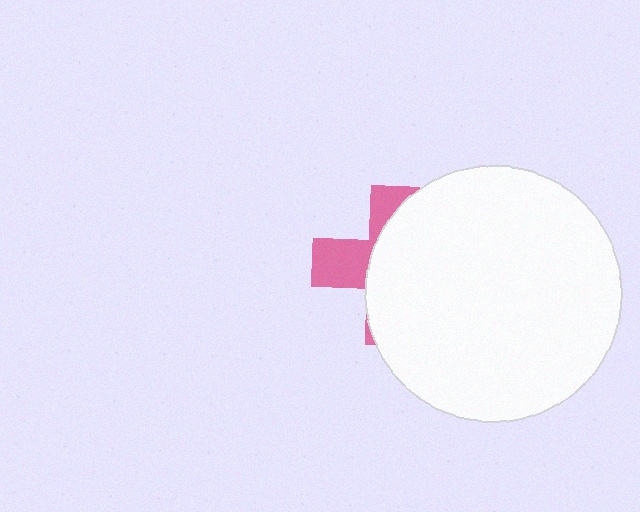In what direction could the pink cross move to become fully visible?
The pink cross could move left. That would shift it out from behind the white circle entirely.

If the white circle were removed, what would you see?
You would see the complete pink cross.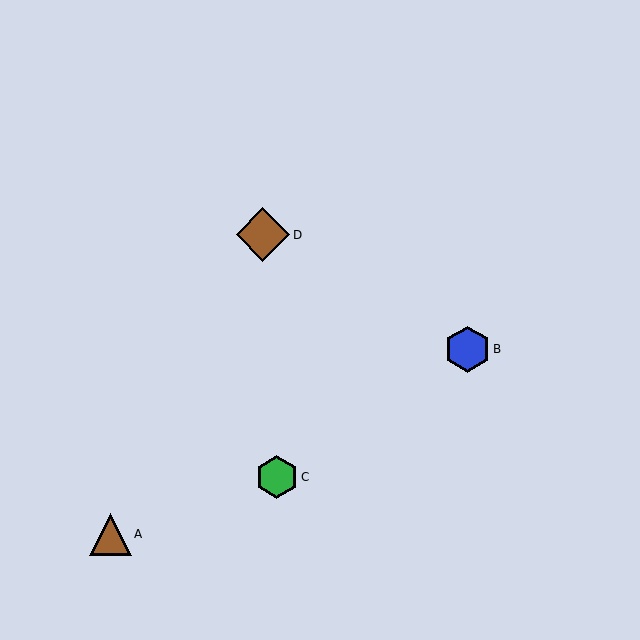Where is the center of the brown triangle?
The center of the brown triangle is at (110, 534).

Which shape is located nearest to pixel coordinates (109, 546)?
The brown triangle (labeled A) at (110, 534) is nearest to that location.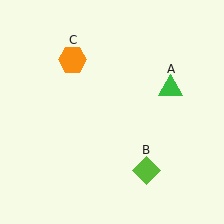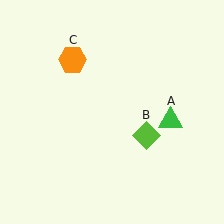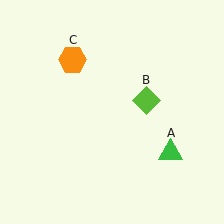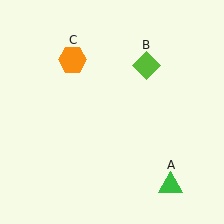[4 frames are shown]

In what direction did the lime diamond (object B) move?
The lime diamond (object B) moved up.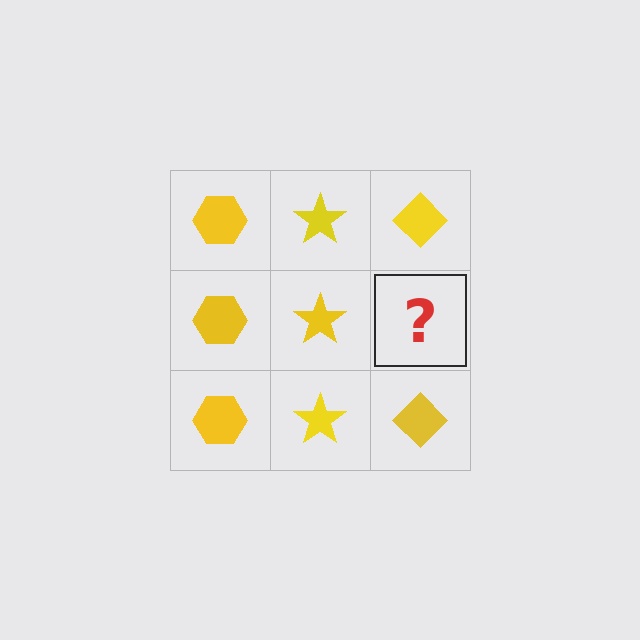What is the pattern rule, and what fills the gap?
The rule is that each column has a consistent shape. The gap should be filled with a yellow diamond.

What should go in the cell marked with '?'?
The missing cell should contain a yellow diamond.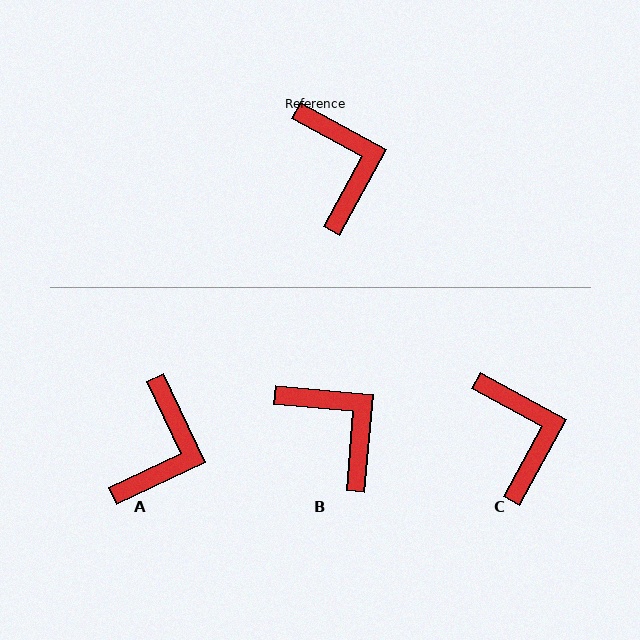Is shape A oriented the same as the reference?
No, it is off by about 36 degrees.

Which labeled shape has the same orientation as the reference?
C.